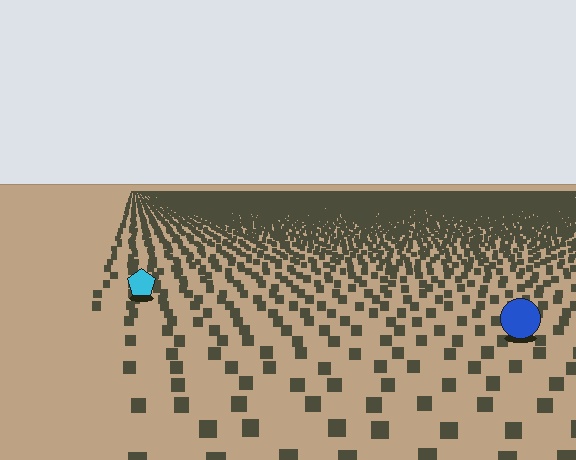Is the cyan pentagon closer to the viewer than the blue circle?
No. The blue circle is closer — you can tell from the texture gradient: the ground texture is coarser near it.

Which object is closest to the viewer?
The blue circle is closest. The texture marks near it are larger and more spread out.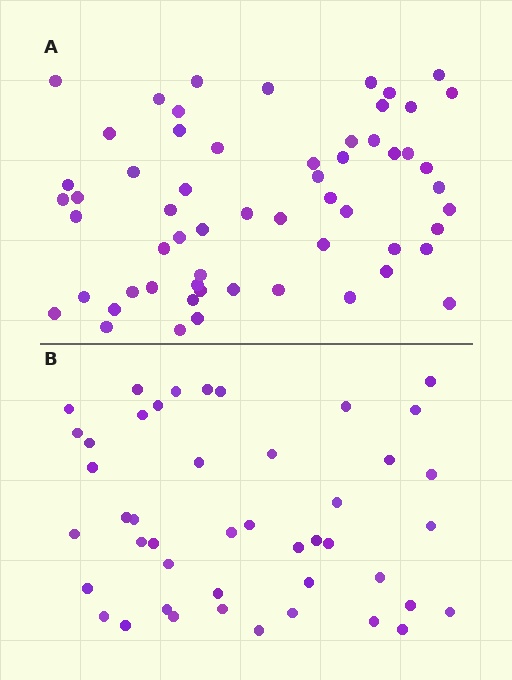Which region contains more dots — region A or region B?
Region A (the top region) has more dots.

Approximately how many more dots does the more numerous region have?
Region A has approximately 15 more dots than region B.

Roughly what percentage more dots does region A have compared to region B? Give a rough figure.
About 30% more.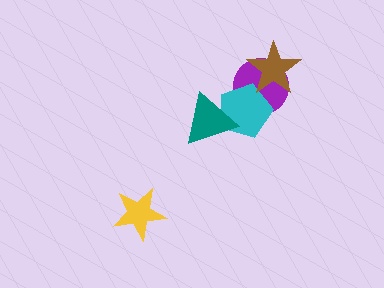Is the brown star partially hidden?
No, no other shape covers it.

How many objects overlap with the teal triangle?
1 object overlaps with the teal triangle.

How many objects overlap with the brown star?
2 objects overlap with the brown star.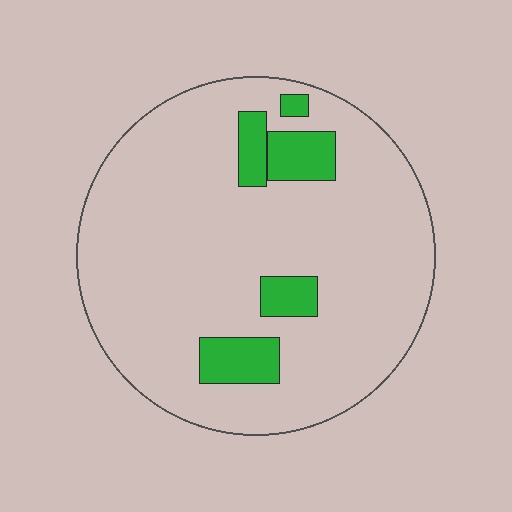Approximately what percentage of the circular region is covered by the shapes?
Approximately 10%.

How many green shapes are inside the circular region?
5.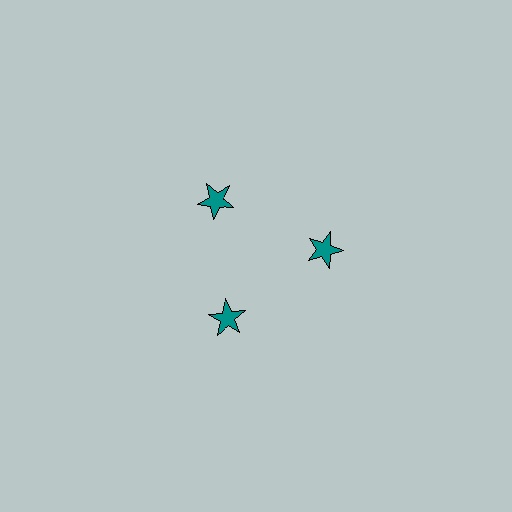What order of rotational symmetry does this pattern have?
This pattern has 3-fold rotational symmetry.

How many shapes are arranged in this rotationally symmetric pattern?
There are 3 shapes, arranged in 3 groups of 1.